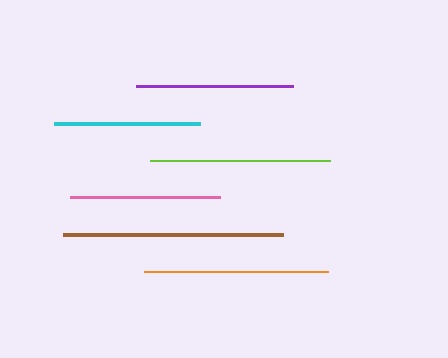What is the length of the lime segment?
The lime segment is approximately 180 pixels long.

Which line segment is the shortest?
The cyan line is the shortest at approximately 146 pixels.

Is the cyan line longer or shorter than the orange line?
The orange line is longer than the cyan line.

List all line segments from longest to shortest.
From longest to shortest: brown, orange, lime, purple, pink, cyan.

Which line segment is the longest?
The brown line is the longest at approximately 220 pixels.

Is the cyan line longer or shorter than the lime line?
The lime line is longer than the cyan line.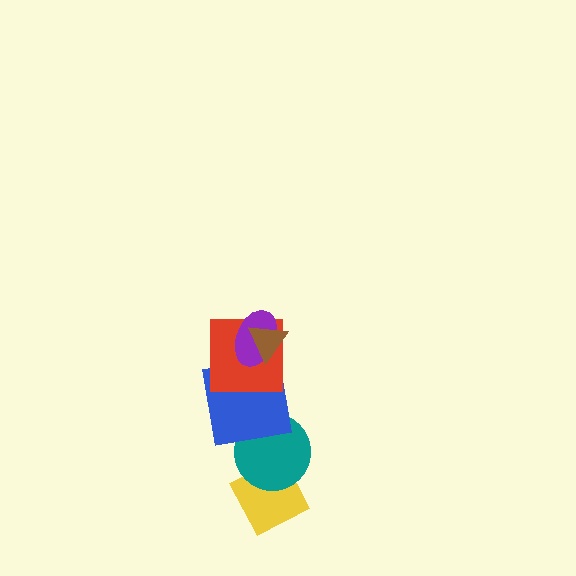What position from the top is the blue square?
The blue square is 4th from the top.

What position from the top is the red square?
The red square is 3rd from the top.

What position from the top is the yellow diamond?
The yellow diamond is 6th from the top.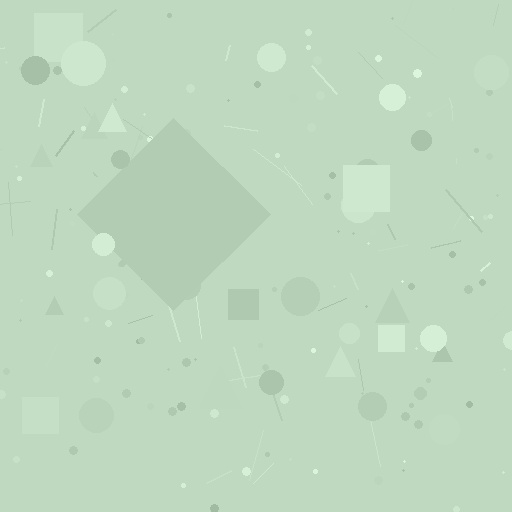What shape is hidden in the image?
A diamond is hidden in the image.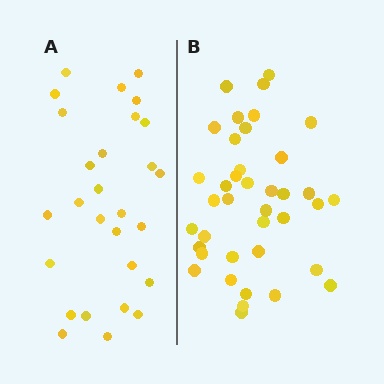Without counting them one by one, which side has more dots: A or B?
Region B (the right region) has more dots.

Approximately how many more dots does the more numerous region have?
Region B has roughly 12 or so more dots than region A.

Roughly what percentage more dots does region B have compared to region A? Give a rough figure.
About 40% more.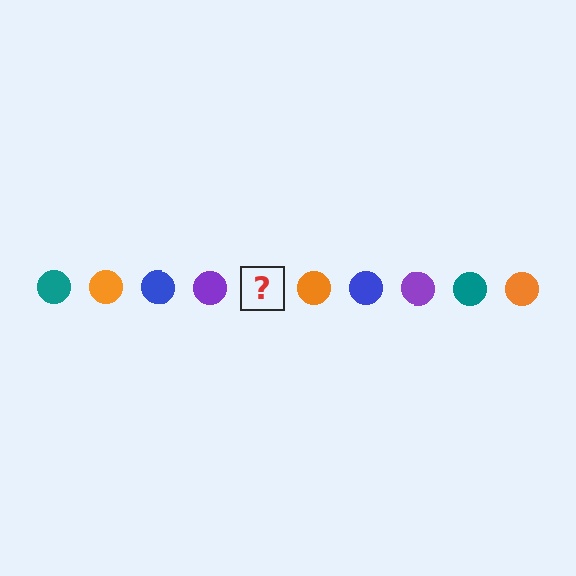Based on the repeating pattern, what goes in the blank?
The blank should be a teal circle.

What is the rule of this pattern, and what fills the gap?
The rule is that the pattern cycles through teal, orange, blue, purple circles. The gap should be filled with a teal circle.